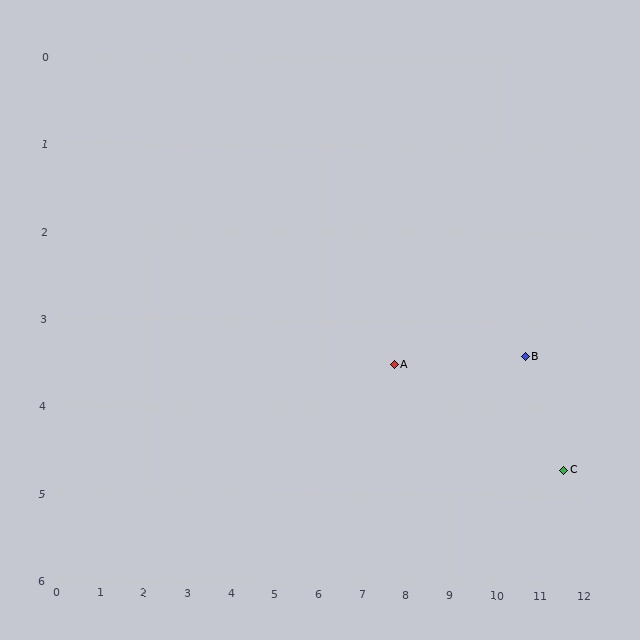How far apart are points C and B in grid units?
Points C and B are about 1.6 grid units apart.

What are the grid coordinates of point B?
Point B is at approximately (10.7, 3.4).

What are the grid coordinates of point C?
Point C is at approximately (11.6, 4.7).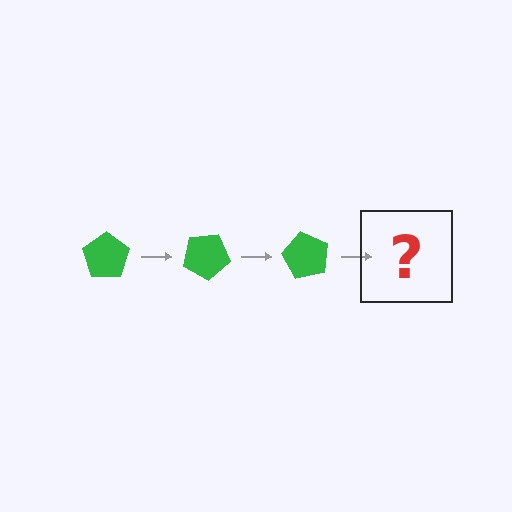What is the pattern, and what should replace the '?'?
The pattern is that the pentagon rotates 30 degrees each step. The '?' should be a green pentagon rotated 90 degrees.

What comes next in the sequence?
The next element should be a green pentagon rotated 90 degrees.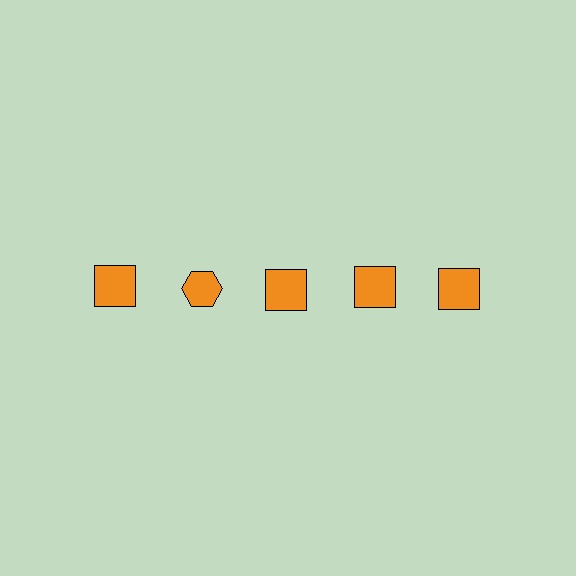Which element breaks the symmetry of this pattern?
The orange hexagon in the top row, second from left column breaks the symmetry. All other shapes are orange squares.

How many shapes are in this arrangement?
There are 5 shapes arranged in a grid pattern.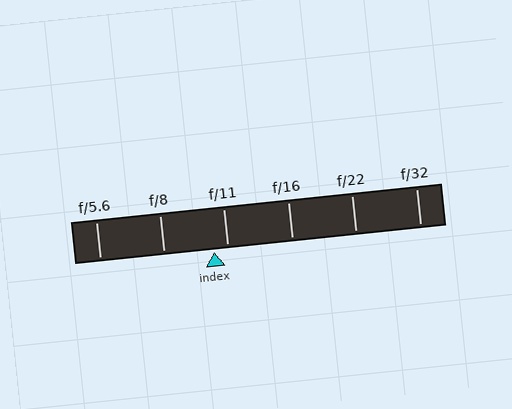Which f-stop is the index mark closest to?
The index mark is closest to f/11.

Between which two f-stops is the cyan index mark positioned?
The index mark is between f/8 and f/11.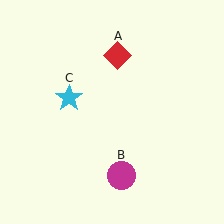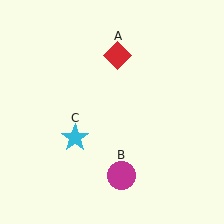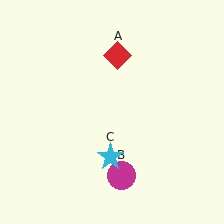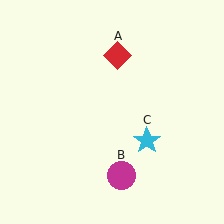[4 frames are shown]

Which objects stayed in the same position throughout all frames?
Red diamond (object A) and magenta circle (object B) remained stationary.